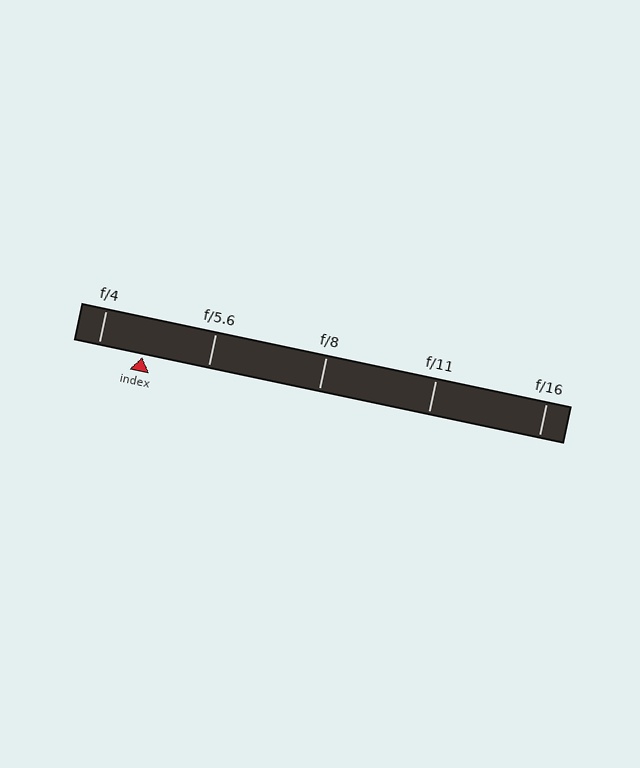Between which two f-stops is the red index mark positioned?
The index mark is between f/4 and f/5.6.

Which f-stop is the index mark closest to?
The index mark is closest to f/4.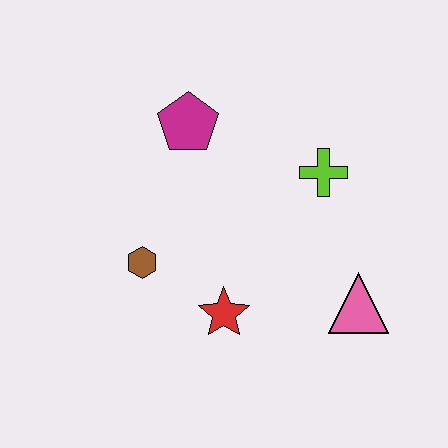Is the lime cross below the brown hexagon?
No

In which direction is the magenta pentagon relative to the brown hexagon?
The magenta pentagon is above the brown hexagon.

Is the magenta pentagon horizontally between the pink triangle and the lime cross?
No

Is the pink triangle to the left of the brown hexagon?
No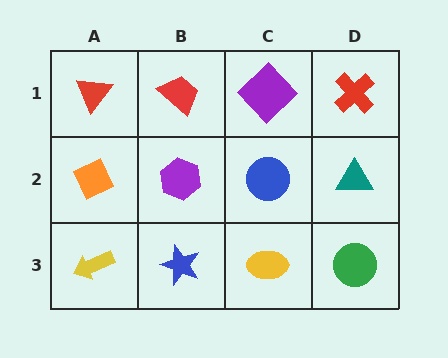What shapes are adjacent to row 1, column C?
A blue circle (row 2, column C), a red trapezoid (row 1, column B), a red cross (row 1, column D).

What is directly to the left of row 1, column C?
A red trapezoid.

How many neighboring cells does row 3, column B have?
3.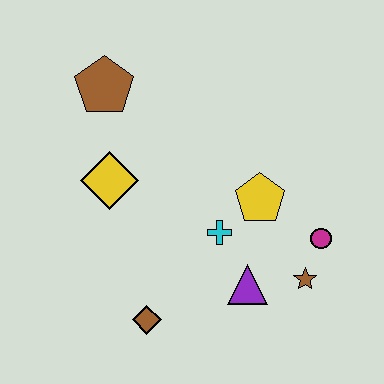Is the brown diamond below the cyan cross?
Yes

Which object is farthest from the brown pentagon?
The brown star is farthest from the brown pentagon.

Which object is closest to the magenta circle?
The brown star is closest to the magenta circle.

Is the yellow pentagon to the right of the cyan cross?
Yes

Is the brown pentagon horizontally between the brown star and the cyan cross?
No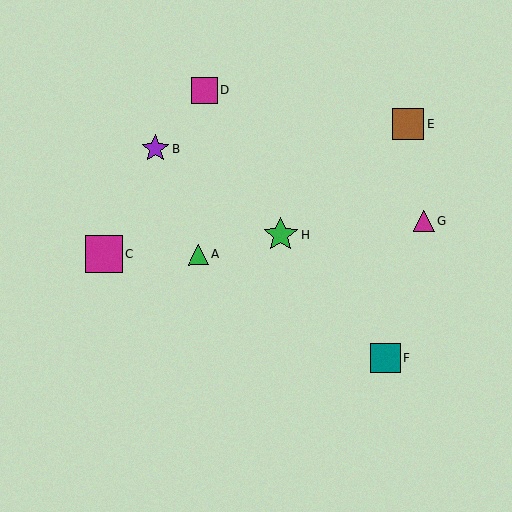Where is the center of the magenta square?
The center of the magenta square is at (204, 91).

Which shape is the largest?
The magenta square (labeled C) is the largest.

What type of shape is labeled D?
Shape D is a magenta square.